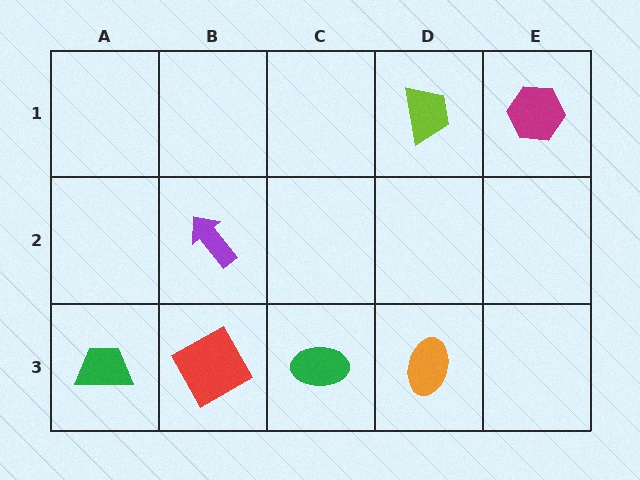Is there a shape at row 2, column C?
No, that cell is empty.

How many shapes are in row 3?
4 shapes.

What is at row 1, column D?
A lime trapezoid.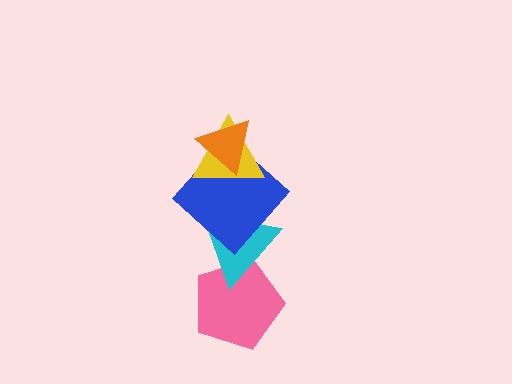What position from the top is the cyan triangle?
The cyan triangle is 4th from the top.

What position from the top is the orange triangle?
The orange triangle is 1st from the top.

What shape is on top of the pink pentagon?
The cyan triangle is on top of the pink pentagon.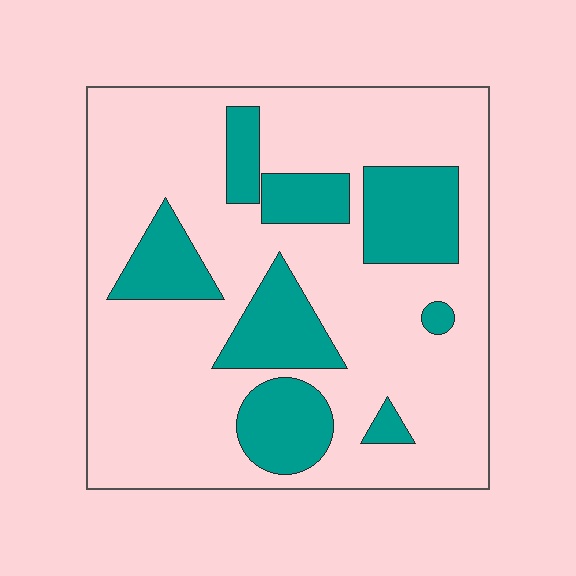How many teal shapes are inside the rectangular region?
8.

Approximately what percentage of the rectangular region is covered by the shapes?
Approximately 25%.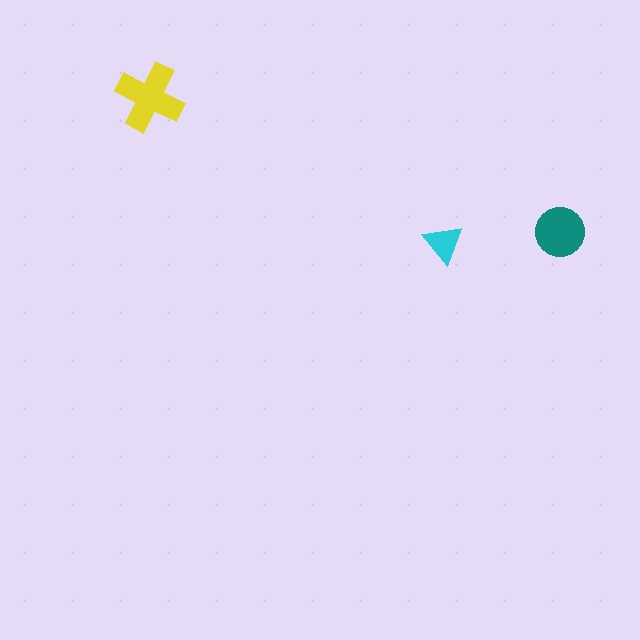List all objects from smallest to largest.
The cyan triangle, the teal circle, the yellow cross.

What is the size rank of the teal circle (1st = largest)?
2nd.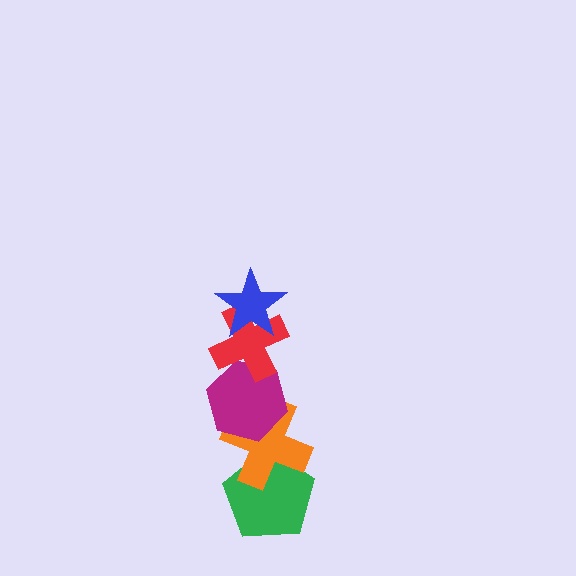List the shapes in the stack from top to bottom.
From top to bottom: the blue star, the red cross, the magenta hexagon, the orange cross, the green pentagon.